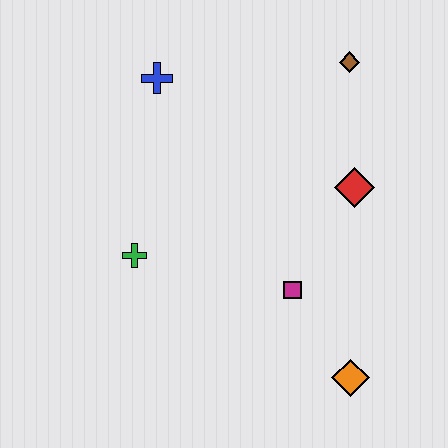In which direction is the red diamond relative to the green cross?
The red diamond is to the right of the green cross.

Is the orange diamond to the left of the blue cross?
No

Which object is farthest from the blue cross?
The orange diamond is farthest from the blue cross.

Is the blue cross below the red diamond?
No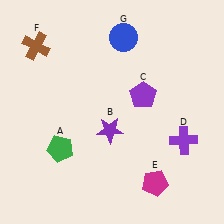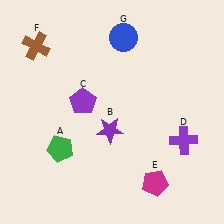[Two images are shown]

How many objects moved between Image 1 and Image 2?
1 object moved between the two images.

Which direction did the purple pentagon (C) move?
The purple pentagon (C) moved left.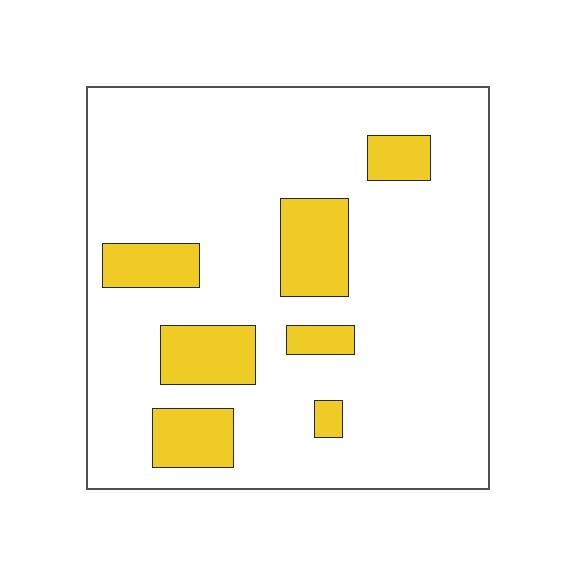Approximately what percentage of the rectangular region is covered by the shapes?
Approximately 15%.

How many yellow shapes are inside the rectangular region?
7.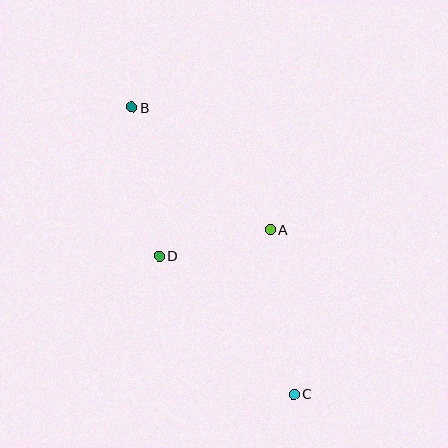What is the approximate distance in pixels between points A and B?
The distance between A and B is approximately 185 pixels.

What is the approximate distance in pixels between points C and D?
The distance between C and D is approximately 193 pixels.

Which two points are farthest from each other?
Points B and C are farthest from each other.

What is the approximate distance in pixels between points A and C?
The distance between A and C is approximately 166 pixels.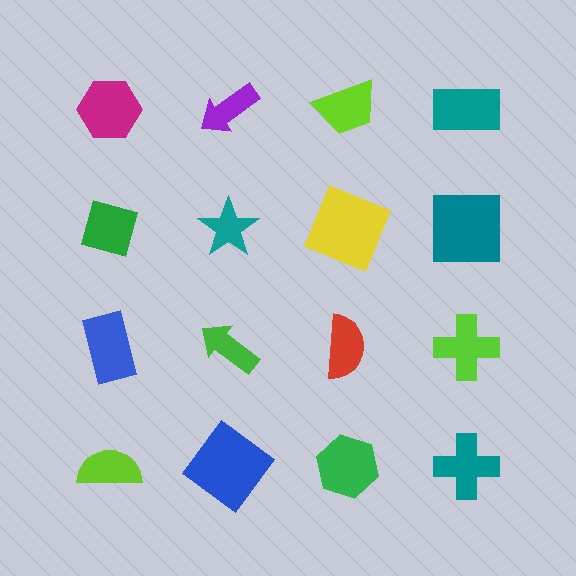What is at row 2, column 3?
A yellow square.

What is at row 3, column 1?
A blue rectangle.